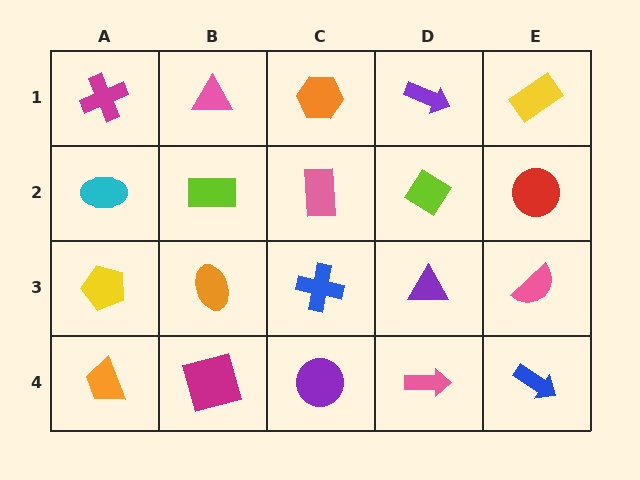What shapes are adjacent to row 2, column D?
A purple arrow (row 1, column D), a purple triangle (row 3, column D), a pink rectangle (row 2, column C), a red circle (row 2, column E).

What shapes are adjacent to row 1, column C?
A pink rectangle (row 2, column C), a pink triangle (row 1, column B), a purple arrow (row 1, column D).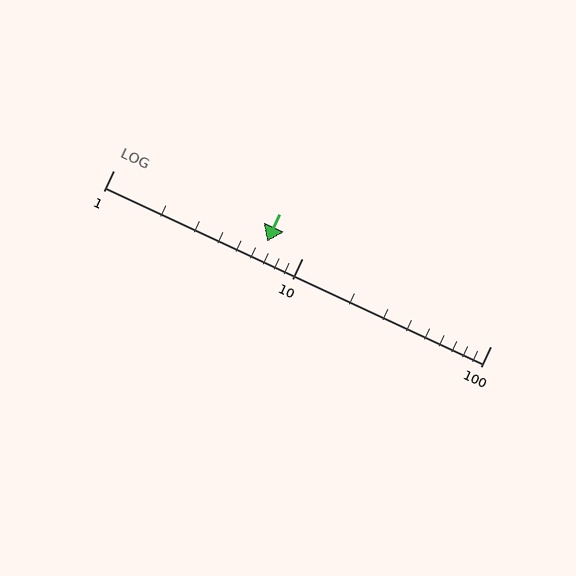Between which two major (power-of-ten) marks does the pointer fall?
The pointer is between 1 and 10.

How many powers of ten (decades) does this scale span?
The scale spans 2 decades, from 1 to 100.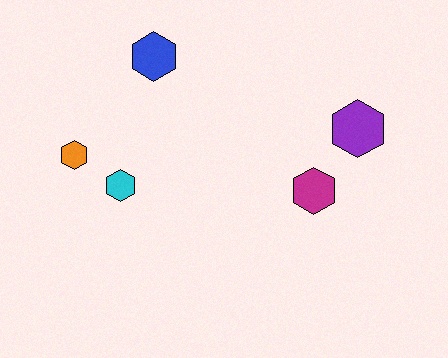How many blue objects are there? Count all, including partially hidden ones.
There is 1 blue object.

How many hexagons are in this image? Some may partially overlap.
There are 5 hexagons.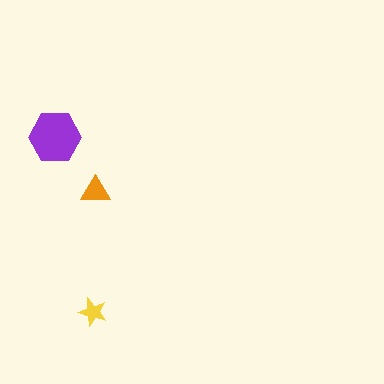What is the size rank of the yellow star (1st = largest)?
3rd.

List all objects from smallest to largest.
The yellow star, the orange triangle, the purple hexagon.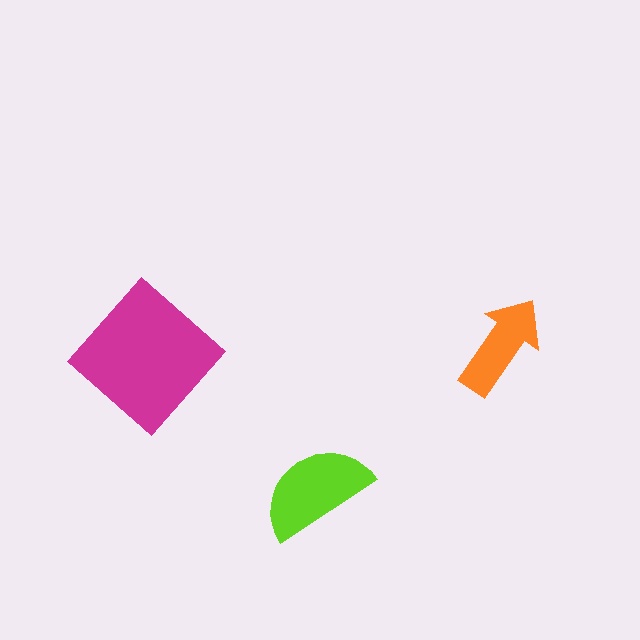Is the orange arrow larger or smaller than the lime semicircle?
Smaller.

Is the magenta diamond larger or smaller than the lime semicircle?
Larger.